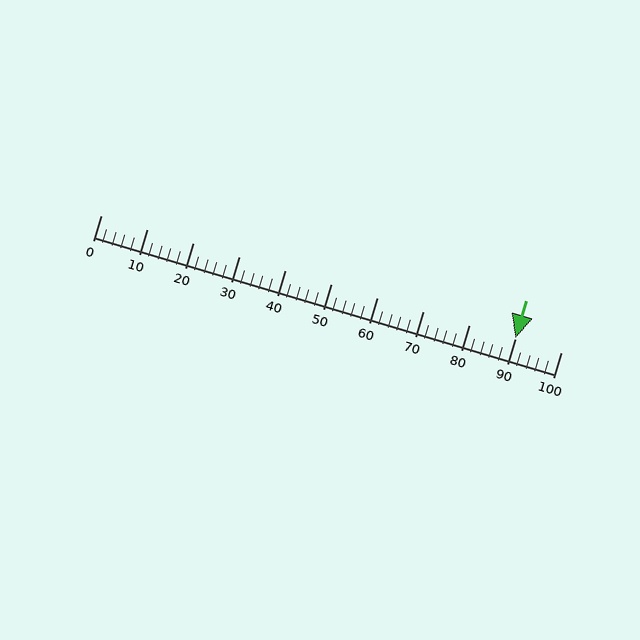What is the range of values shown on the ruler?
The ruler shows values from 0 to 100.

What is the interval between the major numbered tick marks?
The major tick marks are spaced 10 units apart.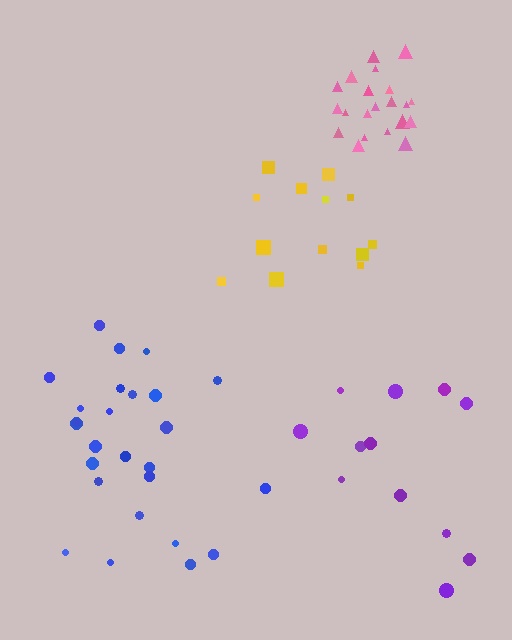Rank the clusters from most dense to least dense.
pink, yellow, blue, purple.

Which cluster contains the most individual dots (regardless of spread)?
Blue (26).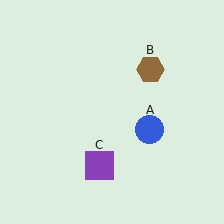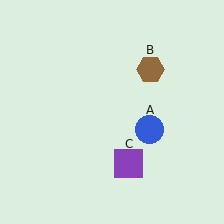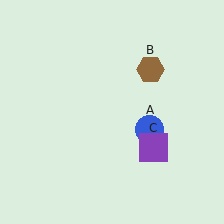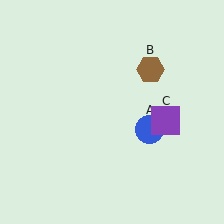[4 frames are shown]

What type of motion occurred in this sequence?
The purple square (object C) rotated counterclockwise around the center of the scene.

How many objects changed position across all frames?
1 object changed position: purple square (object C).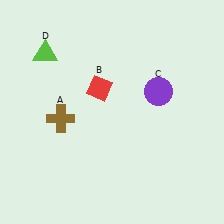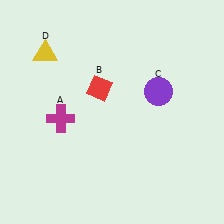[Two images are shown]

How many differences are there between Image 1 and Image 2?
There are 2 differences between the two images.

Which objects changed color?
A changed from brown to magenta. D changed from lime to yellow.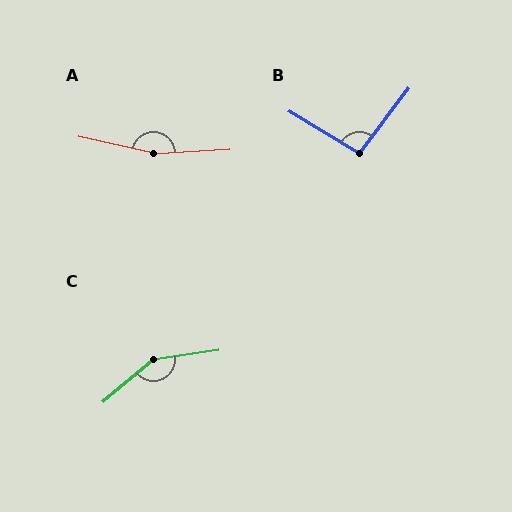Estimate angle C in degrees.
Approximately 148 degrees.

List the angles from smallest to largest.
B (95°), C (148°), A (163°).